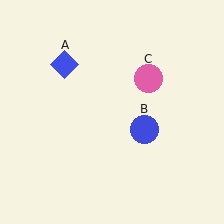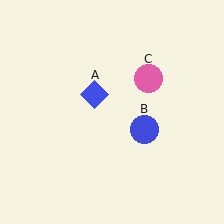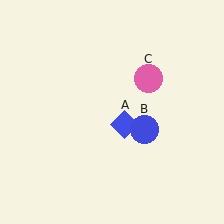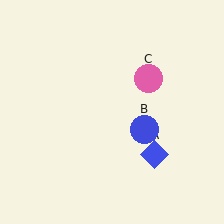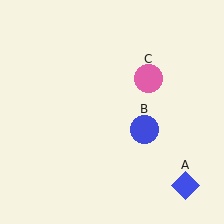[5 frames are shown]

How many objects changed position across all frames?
1 object changed position: blue diamond (object A).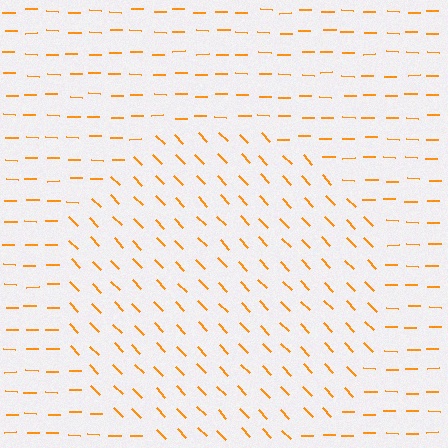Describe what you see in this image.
The image is filled with small orange line segments. A circle region in the image has lines oriented differently from the surrounding lines, creating a visible texture boundary.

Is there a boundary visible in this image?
Yes, there is a texture boundary formed by a change in line orientation.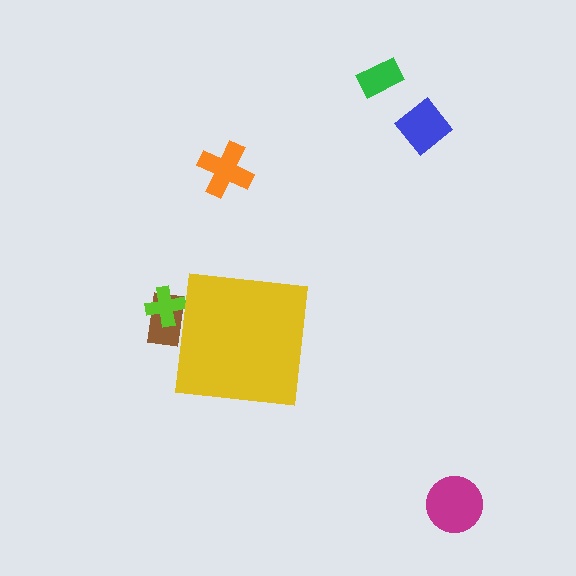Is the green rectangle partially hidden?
No, the green rectangle is fully visible.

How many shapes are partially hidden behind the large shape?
2 shapes are partially hidden.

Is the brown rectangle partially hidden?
Yes, the brown rectangle is partially hidden behind the yellow square.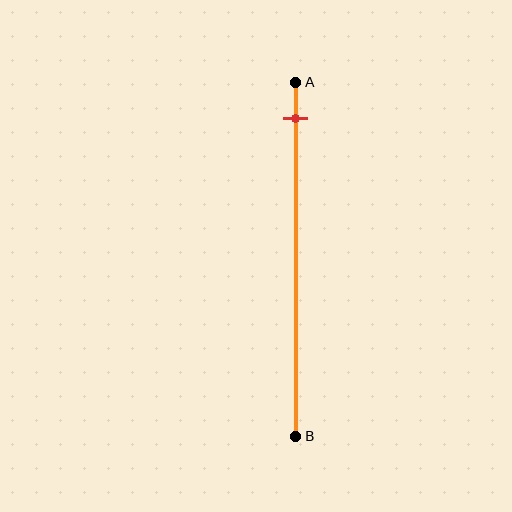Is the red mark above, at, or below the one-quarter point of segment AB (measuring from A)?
The red mark is above the one-quarter point of segment AB.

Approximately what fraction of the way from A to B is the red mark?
The red mark is approximately 10% of the way from A to B.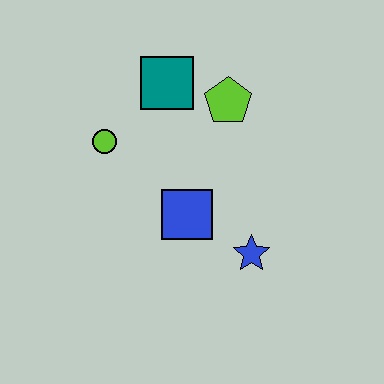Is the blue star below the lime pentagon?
Yes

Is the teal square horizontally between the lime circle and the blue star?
Yes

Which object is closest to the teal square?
The lime pentagon is closest to the teal square.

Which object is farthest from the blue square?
The teal square is farthest from the blue square.